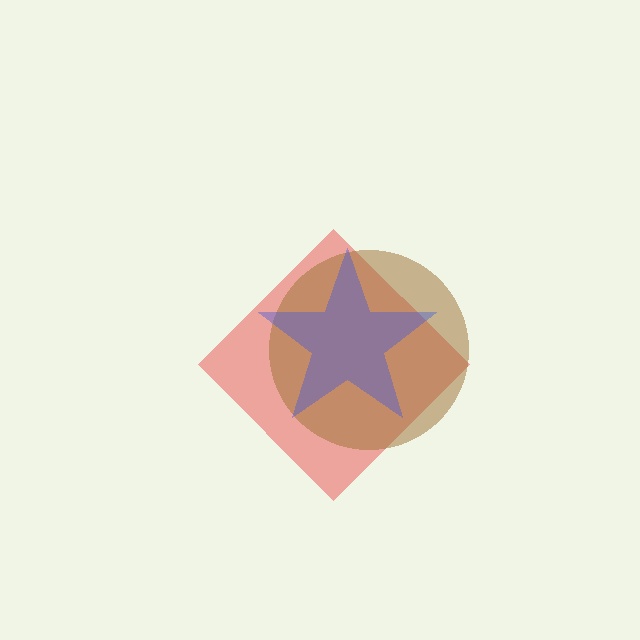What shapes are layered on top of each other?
The layered shapes are: a red diamond, a brown circle, a blue star.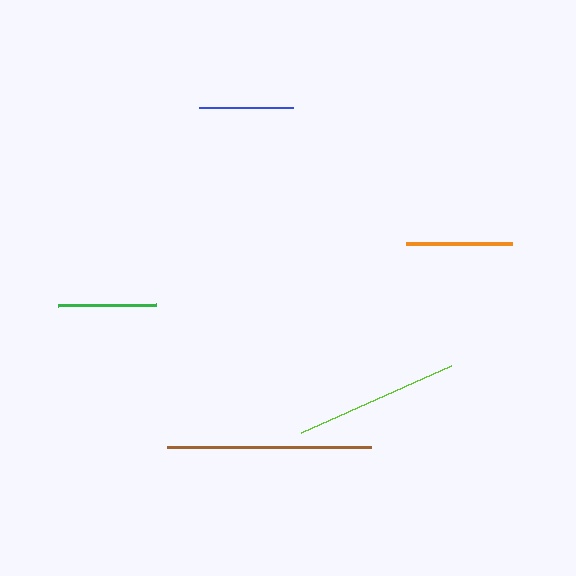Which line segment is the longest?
The brown line is the longest at approximately 204 pixels.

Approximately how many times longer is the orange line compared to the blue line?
The orange line is approximately 1.1 times the length of the blue line.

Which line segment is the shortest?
The blue line is the shortest at approximately 94 pixels.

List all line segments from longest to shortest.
From longest to shortest: brown, lime, orange, green, blue.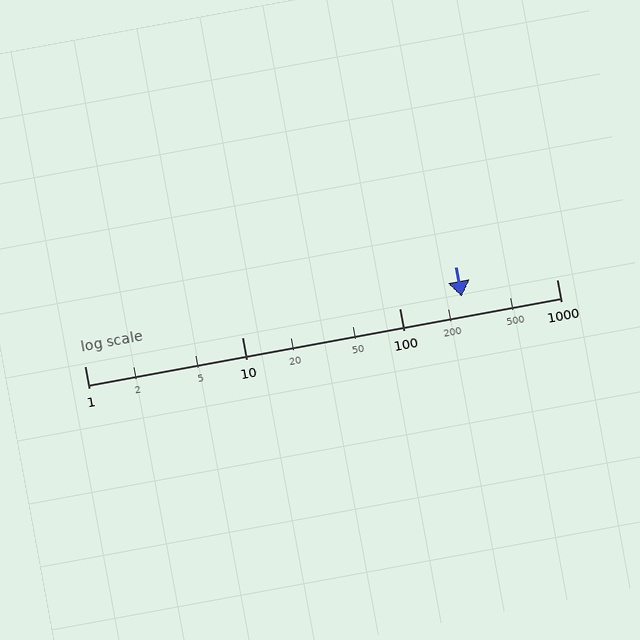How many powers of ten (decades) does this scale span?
The scale spans 3 decades, from 1 to 1000.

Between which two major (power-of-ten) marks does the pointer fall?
The pointer is between 100 and 1000.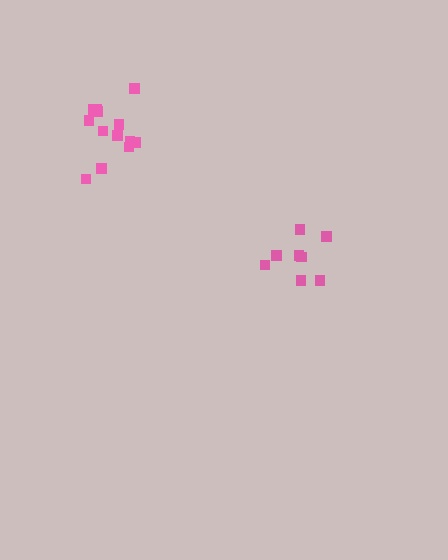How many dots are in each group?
Group 1: 8 dots, Group 2: 13 dots (21 total).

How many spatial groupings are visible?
There are 2 spatial groupings.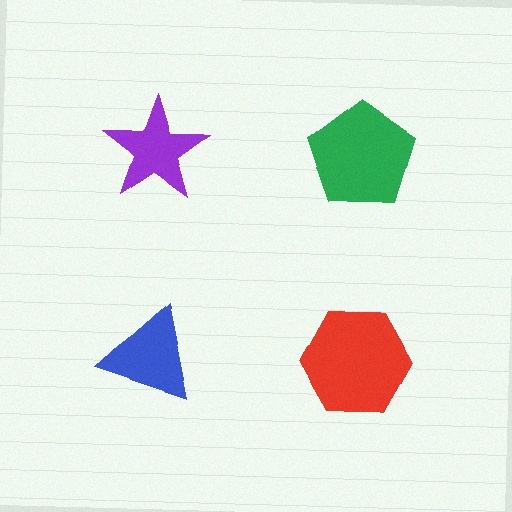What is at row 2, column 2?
A red hexagon.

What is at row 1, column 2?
A green pentagon.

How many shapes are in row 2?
2 shapes.